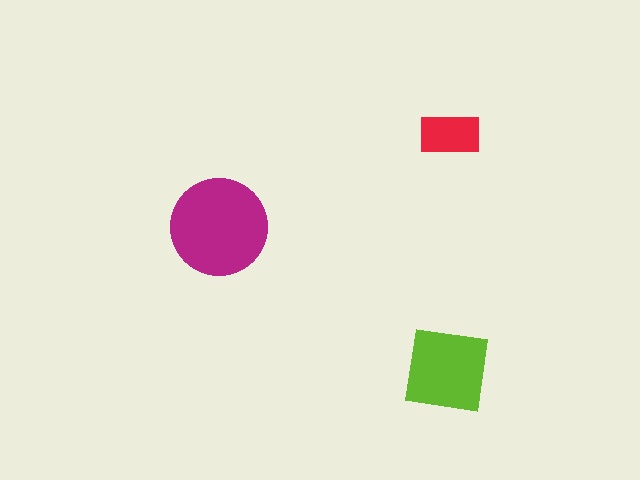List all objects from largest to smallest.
The magenta circle, the lime square, the red rectangle.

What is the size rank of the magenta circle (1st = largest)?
1st.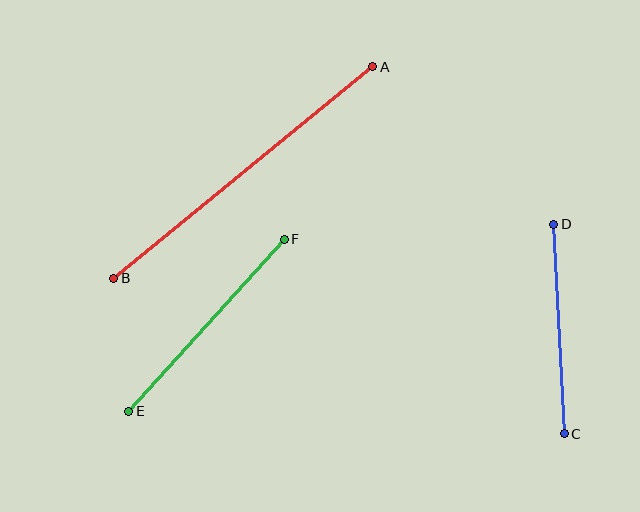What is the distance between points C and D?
The distance is approximately 210 pixels.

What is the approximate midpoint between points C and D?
The midpoint is at approximately (559, 329) pixels.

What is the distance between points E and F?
The distance is approximately 232 pixels.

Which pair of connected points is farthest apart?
Points A and B are farthest apart.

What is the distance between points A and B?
The distance is approximately 334 pixels.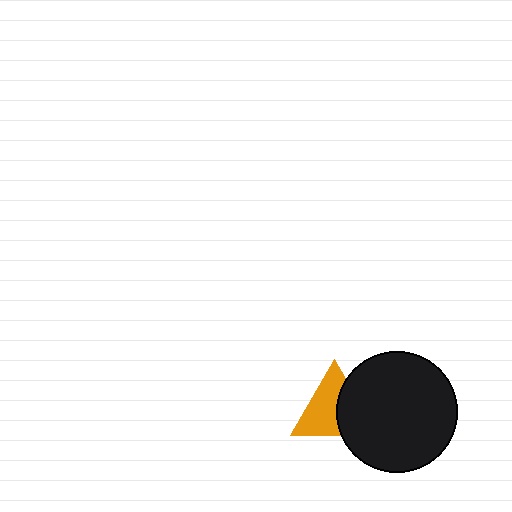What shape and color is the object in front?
The object in front is a black circle.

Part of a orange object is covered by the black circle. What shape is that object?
It is a triangle.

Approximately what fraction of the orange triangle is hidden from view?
Roughly 40% of the orange triangle is hidden behind the black circle.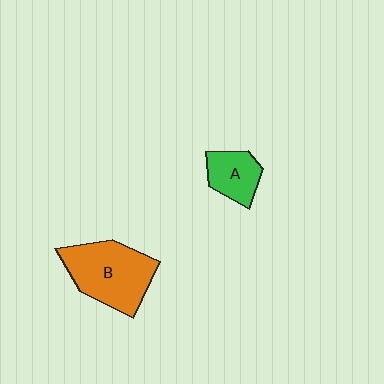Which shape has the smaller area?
Shape A (green).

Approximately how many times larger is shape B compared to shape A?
Approximately 2.1 times.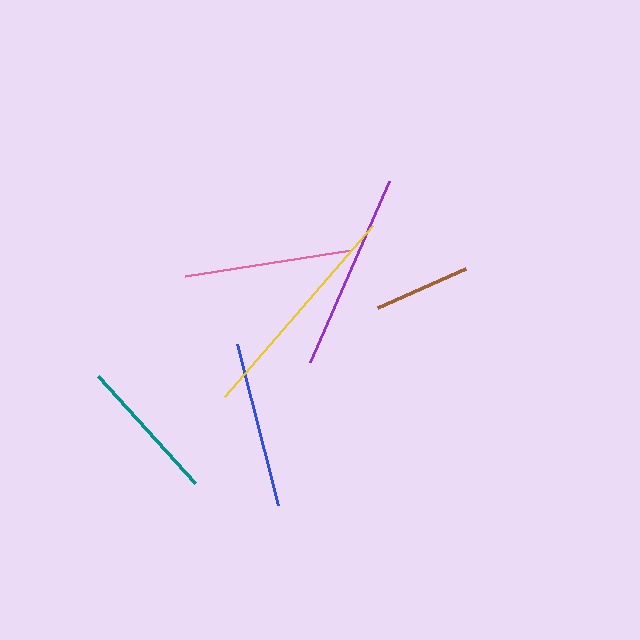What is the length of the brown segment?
The brown segment is approximately 96 pixels long.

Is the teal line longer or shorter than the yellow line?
The yellow line is longer than the teal line.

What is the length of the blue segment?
The blue segment is approximately 166 pixels long.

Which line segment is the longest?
The yellow line is the longest at approximately 227 pixels.